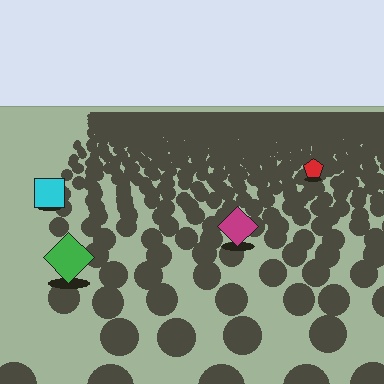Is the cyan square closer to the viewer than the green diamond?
No. The green diamond is closer — you can tell from the texture gradient: the ground texture is coarser near it.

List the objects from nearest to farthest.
From nearest to farthest: the green diamond, the magenta diamond, the cyan square, the red pentagon.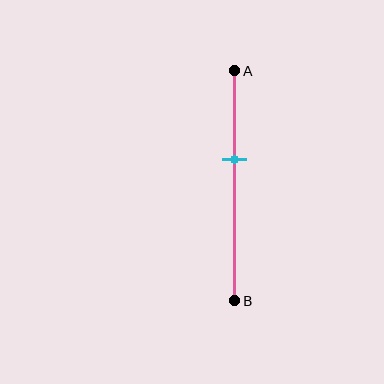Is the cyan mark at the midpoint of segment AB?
No, the mark is at about 40% from A, not at the 50% midpoint.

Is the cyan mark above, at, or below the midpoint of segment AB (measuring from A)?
The cyan mark is above the midpoint of segment AB.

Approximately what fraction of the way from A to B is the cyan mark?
The cyan mark is approximately 40% of the way from A to B.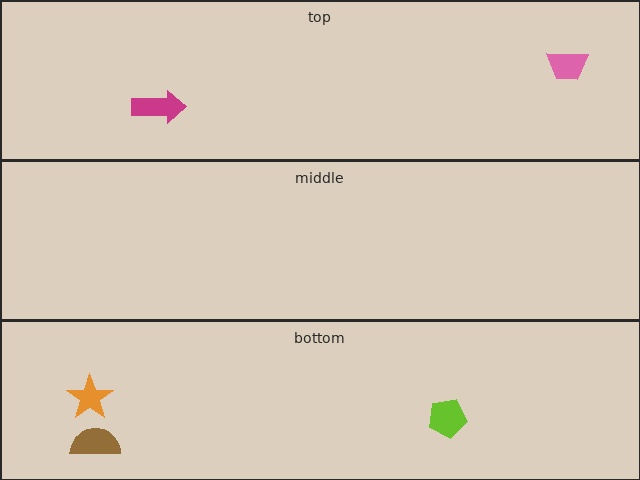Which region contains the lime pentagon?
The bottom region.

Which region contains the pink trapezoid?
The top region.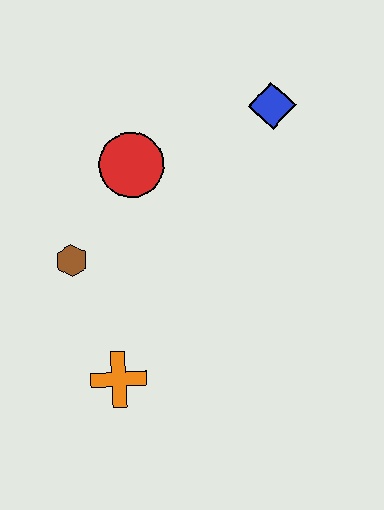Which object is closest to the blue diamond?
The red circle is closest to the blue diamond.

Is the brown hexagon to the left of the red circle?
Yes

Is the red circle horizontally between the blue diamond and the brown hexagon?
Yes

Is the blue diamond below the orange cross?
No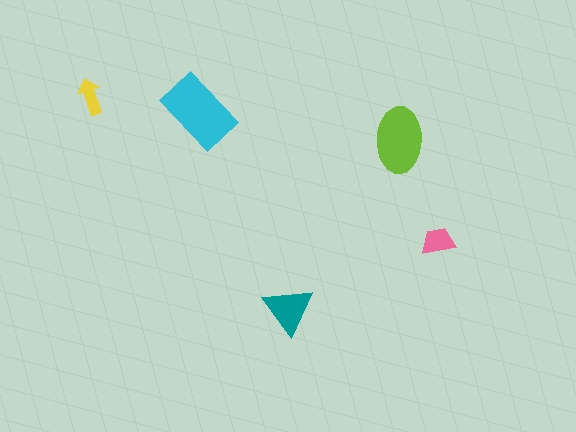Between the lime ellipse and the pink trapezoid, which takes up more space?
The lime ellipse.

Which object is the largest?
The cyan rectangle.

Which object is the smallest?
The yellow arrow.